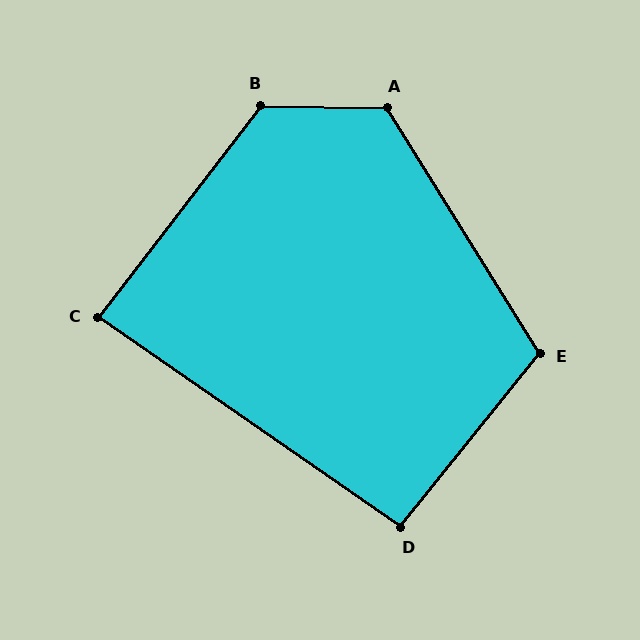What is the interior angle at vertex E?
Approximately 109 degrees (obtuse).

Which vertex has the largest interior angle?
B, at approximately 127 degrees.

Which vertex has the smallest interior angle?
C, at approximately 87 degrees.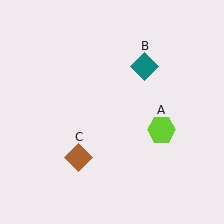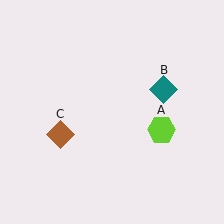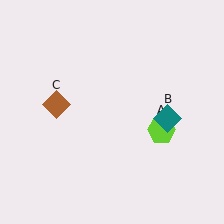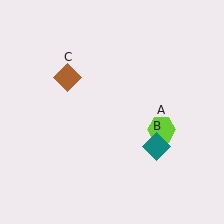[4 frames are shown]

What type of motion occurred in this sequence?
The teal diamond (object B), brown diamond (object C) rotated clockwise around the center of the scene.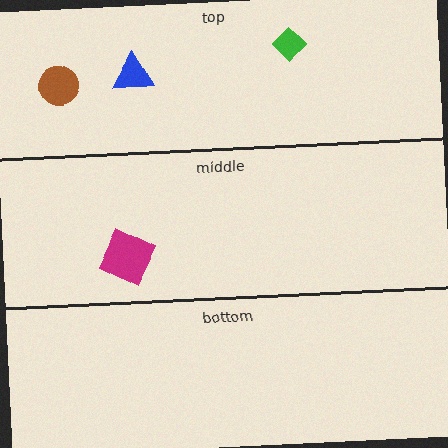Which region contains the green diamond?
The top region.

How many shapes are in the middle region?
1.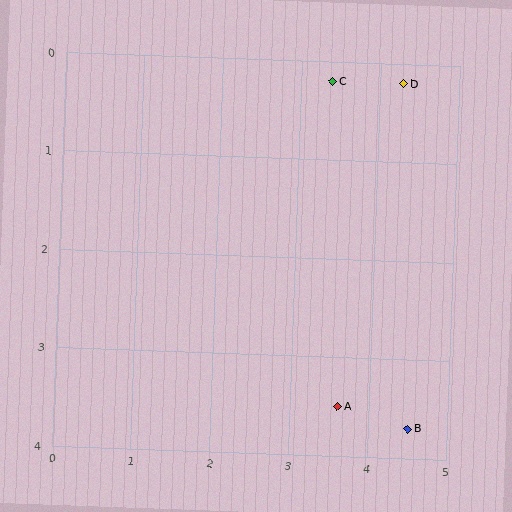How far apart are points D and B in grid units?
Points D and B are about 3.5 grid units apart.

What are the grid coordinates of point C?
Point C is at approximately (3.4, 0.2).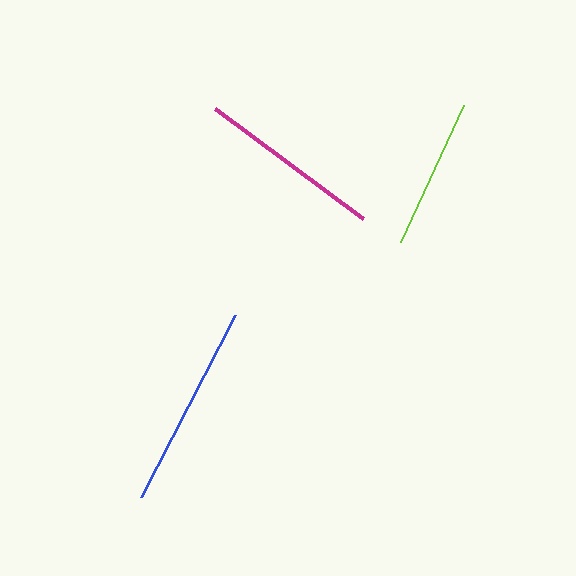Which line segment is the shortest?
The lime line is the shortest at approximately 151 pixels.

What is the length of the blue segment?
The blue segment is approximately 205 pixels long.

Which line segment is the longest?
The blue line is the longest at approximately 205 pixels.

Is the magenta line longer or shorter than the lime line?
The magenta line is longer than the lime line.